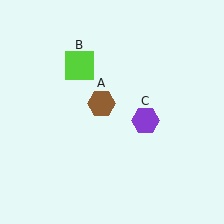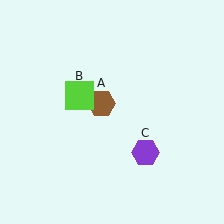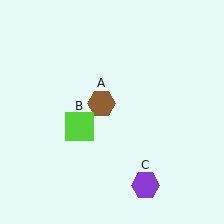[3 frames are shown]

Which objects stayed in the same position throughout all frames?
Brown hexagon (object A) remained stationary.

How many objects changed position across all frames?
2 objects changed position: lime square (object B), purple hexagon (object C).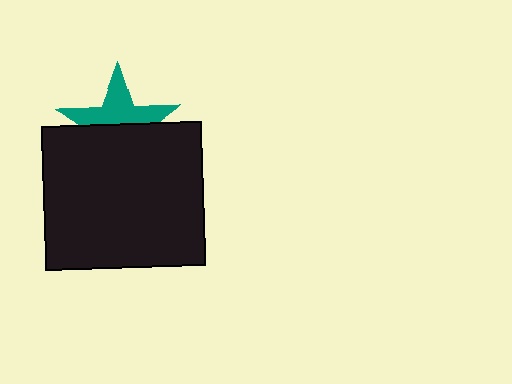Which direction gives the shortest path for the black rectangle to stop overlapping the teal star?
Moving down gives the shortest separation.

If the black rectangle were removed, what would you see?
You would see the complete teal star.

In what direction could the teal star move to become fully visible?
The teal star could move up. That would shift it out from behind the black rectangle entirely.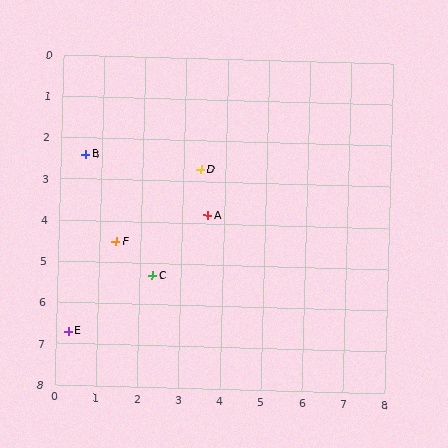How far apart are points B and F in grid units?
Points B and F are about 2.2 grid units apart.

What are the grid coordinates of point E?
Point E is at approximately (0.3, 6.7).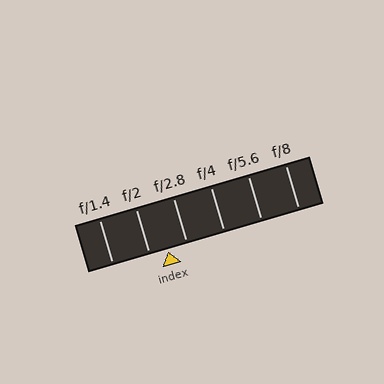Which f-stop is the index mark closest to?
The index mark is closest to f/2.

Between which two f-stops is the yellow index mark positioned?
The index mark is between f/2 and f/2.8.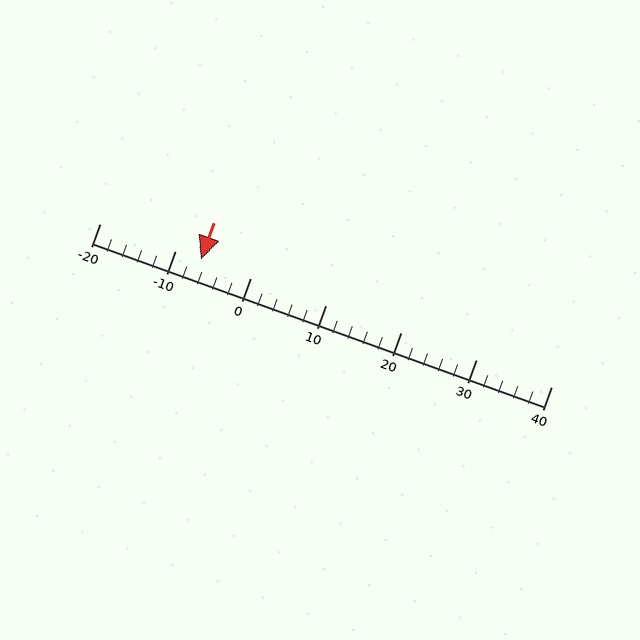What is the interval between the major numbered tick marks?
The major tick marks are spaced 10 units apart.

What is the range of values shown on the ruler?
The ruler shows values from -20 to 40.